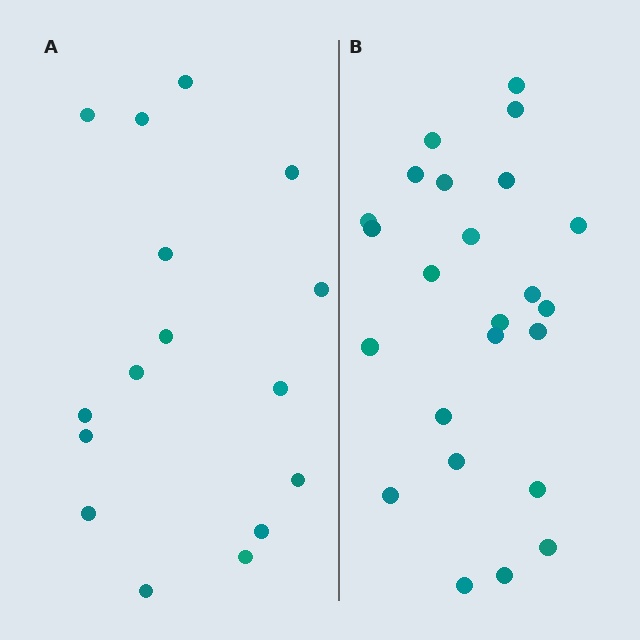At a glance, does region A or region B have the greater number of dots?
Region B (the right region) has more dots.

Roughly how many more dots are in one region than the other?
Region B has roughly 8 or so more dots than region A.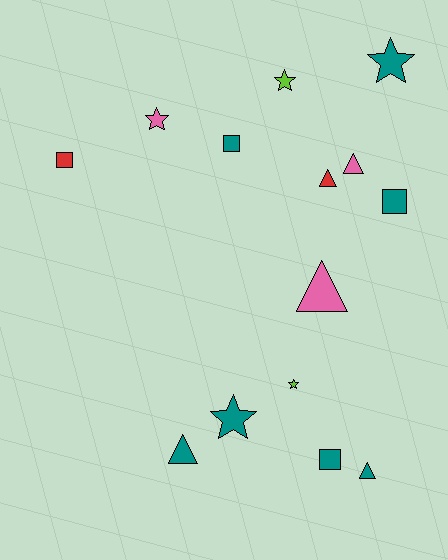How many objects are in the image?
There are 14 objects.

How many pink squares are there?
There are no pink squares.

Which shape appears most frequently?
Star, with 5 objects.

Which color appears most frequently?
Teal, with 7 objects.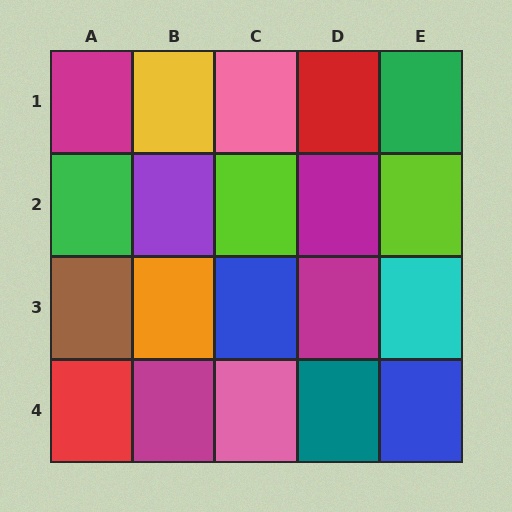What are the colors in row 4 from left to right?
Red, magenta, pink, teal, blue.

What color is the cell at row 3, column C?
Blue.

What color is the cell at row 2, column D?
Magenta.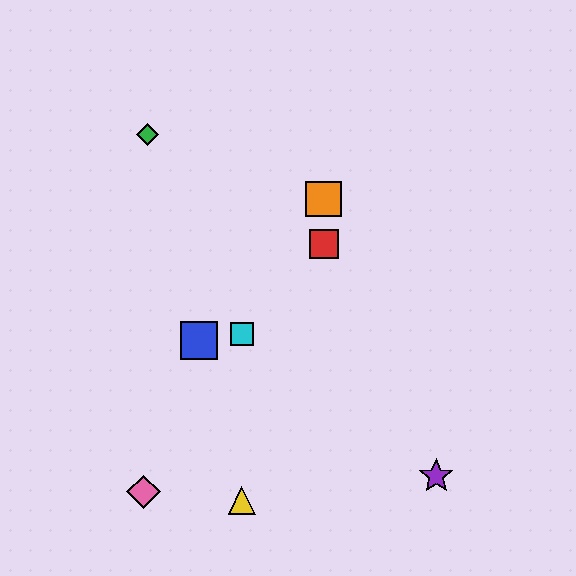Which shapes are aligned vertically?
The red square, the orange square are aligned vertically.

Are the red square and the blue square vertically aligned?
No, the red square is at x≈324 and the blue square is at x≈199.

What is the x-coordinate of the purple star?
The purple star is at x≈436.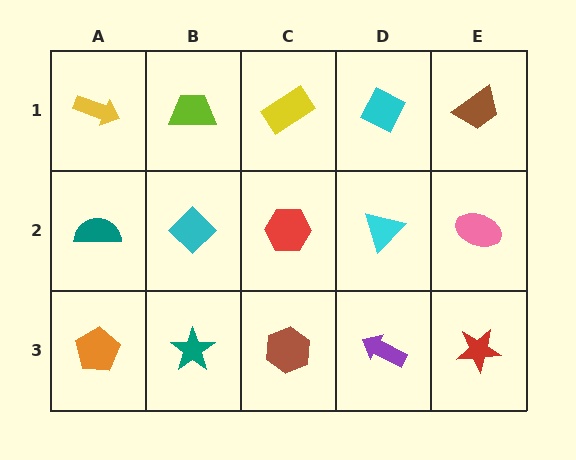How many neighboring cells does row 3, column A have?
2.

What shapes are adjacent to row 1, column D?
A cyan triangle (row 2, column D), a yellow rectangle (row 1, column C), a brown trapezoid (row 1, column E).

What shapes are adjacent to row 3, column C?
A red hexagon (row 2, column C), a teal star (row 3, column B), a purple arrow (row 3, column D).